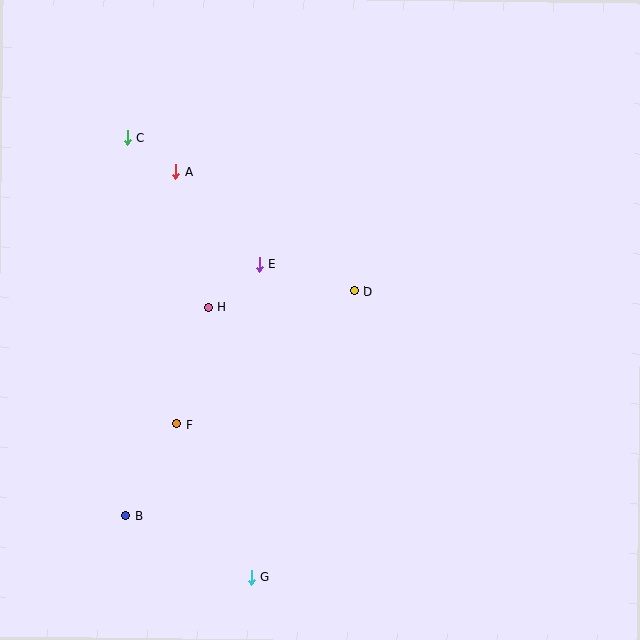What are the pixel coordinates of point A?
Point A is at (176, 172).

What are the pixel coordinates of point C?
Point C is at (127, 138).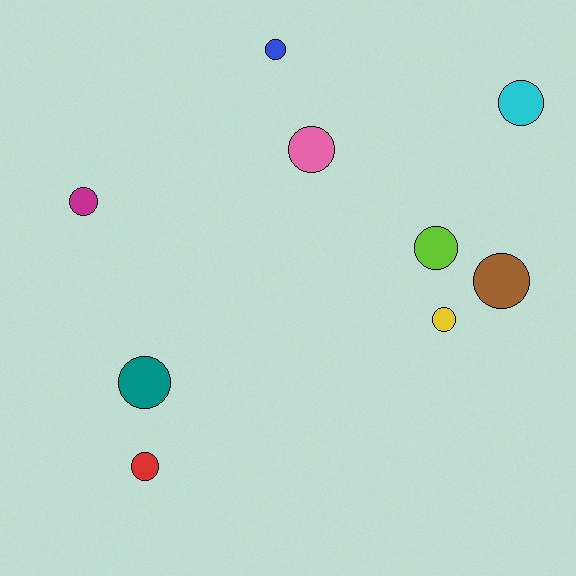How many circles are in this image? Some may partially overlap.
There are 9 circles.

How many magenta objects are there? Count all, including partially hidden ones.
There is 1 magenta object.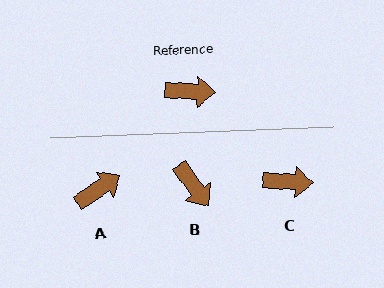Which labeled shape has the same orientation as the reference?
C.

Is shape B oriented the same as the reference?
No, it is off by about 51 degrees.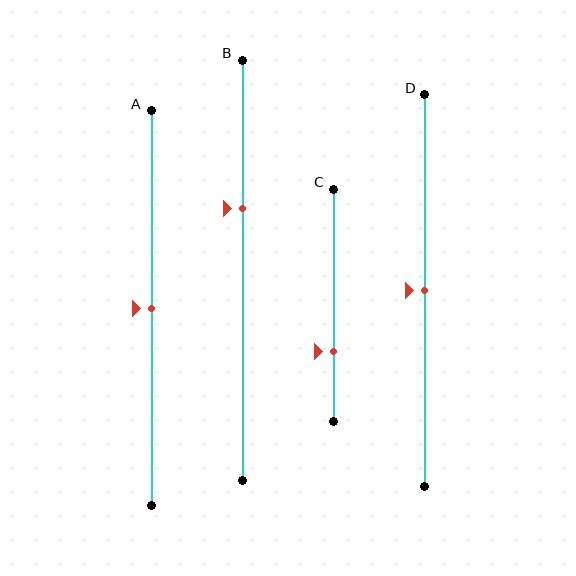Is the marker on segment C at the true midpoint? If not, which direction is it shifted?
No, the marker on segment C is shifted downward by about 20% of the segment length.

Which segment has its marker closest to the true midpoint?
Segment A has its marker closest to the true midpoint.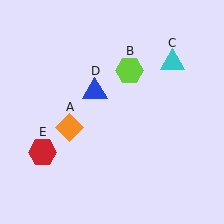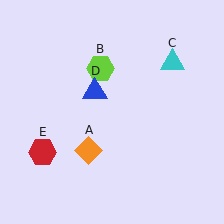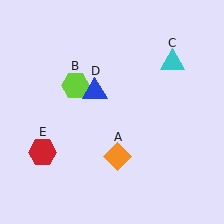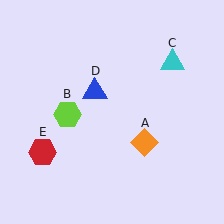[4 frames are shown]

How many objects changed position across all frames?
2 objects changed position: orange diamond (object A), lime hexagon (object B).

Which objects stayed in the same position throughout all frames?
Cyan triangle (object C) and blue triangle (object D) and red hexagon (object E) remained stationary.